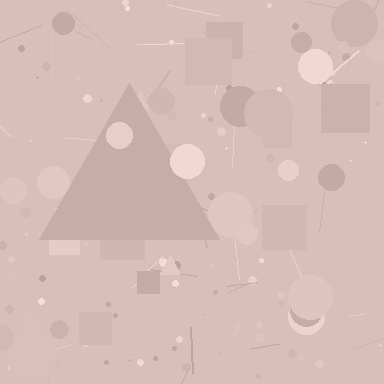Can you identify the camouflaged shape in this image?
The camouflaged shape is a triangle.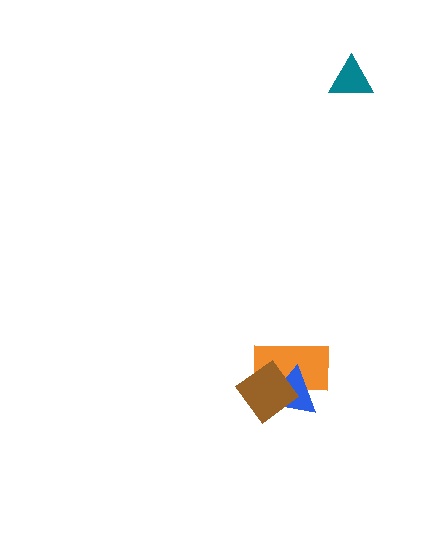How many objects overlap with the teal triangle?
0 objects overlap with the teal triangle.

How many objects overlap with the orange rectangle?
2 objects overlap with the orange rectangle.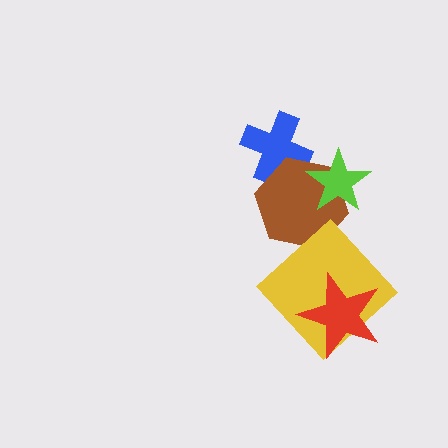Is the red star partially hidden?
No, no other shape covers it.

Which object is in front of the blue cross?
The brown hexagon is in front of the blue cross.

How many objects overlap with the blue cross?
1 object overlaps with the blue cross.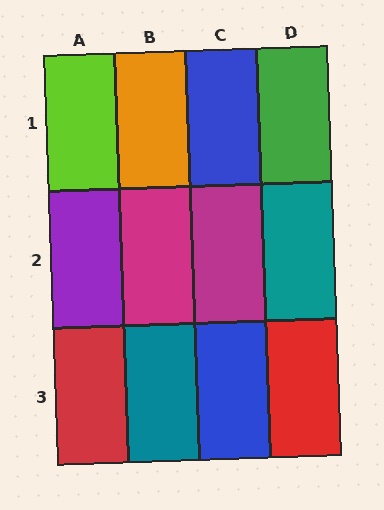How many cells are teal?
2 cells are teal.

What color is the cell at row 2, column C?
Magenta.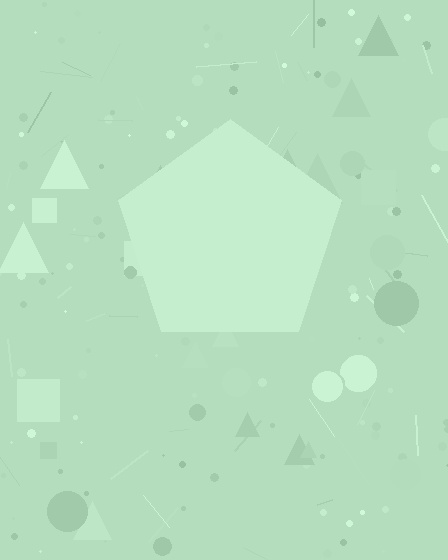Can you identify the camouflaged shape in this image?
The camouflaged shape is a pentagon.